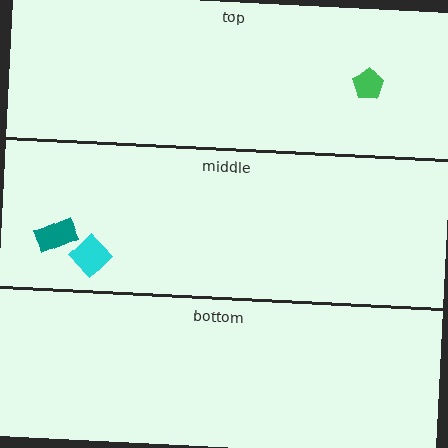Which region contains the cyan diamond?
The middle region.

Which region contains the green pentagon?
The top region.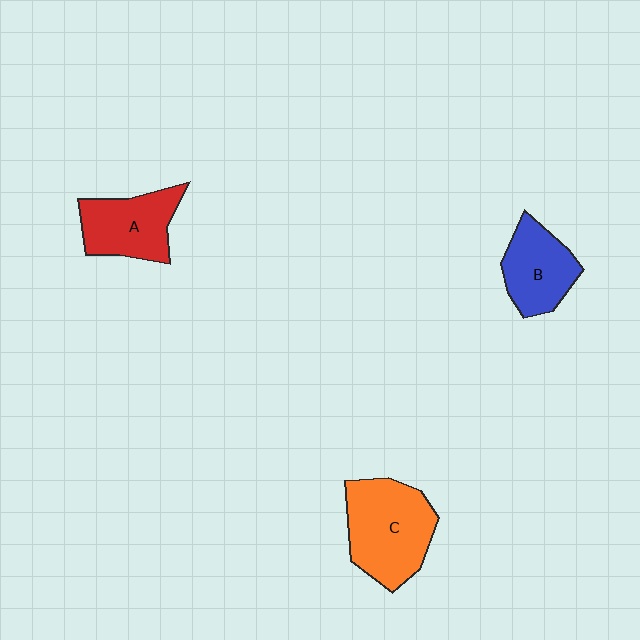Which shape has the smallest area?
Shape B (blue).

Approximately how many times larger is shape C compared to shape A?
Approximately 1.3 times.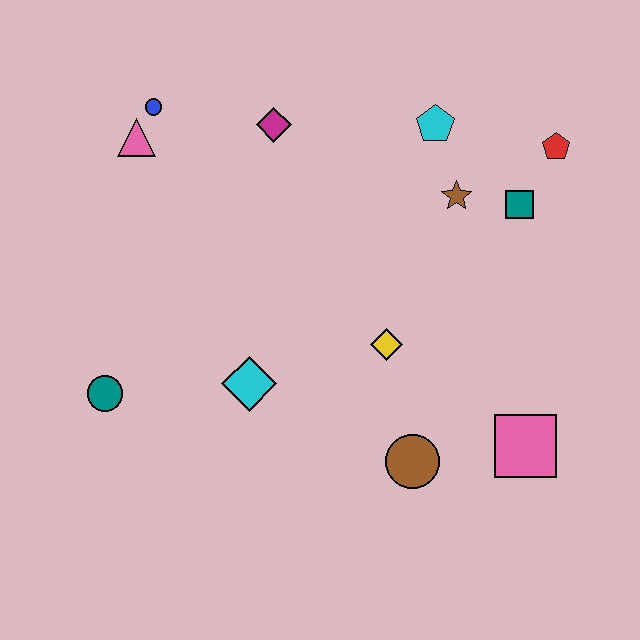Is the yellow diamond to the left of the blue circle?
No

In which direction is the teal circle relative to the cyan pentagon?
The teal circle is to the left of the cyan pentagon.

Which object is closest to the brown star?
The teal square is closest to the brown star.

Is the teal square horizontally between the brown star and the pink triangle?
No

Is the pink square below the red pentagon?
Yes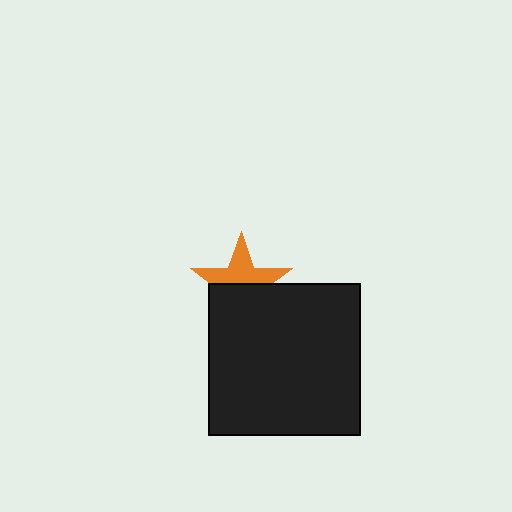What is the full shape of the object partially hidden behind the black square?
The partially hidden object is an orange star.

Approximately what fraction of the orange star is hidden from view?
Roughly 47% of the orange star is hidden behind the black square.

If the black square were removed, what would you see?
You would see the complete orange star.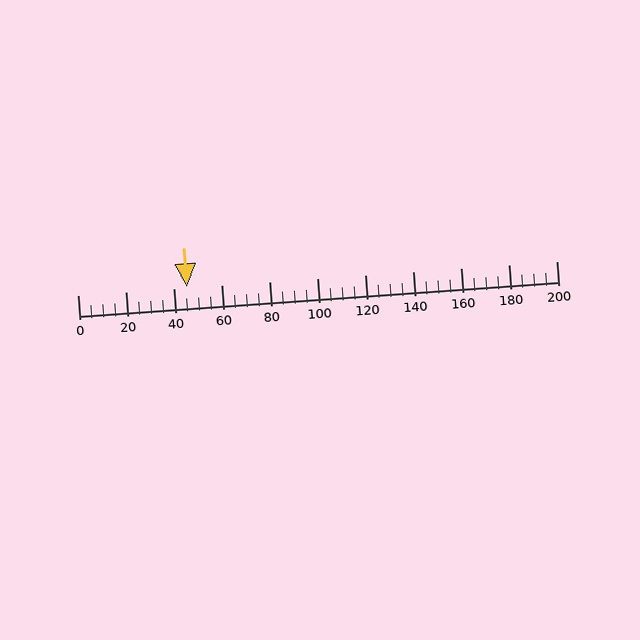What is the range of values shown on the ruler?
The ruler shows values from 0 to 200.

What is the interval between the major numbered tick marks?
The major tick marks are spaced 20 units apart.